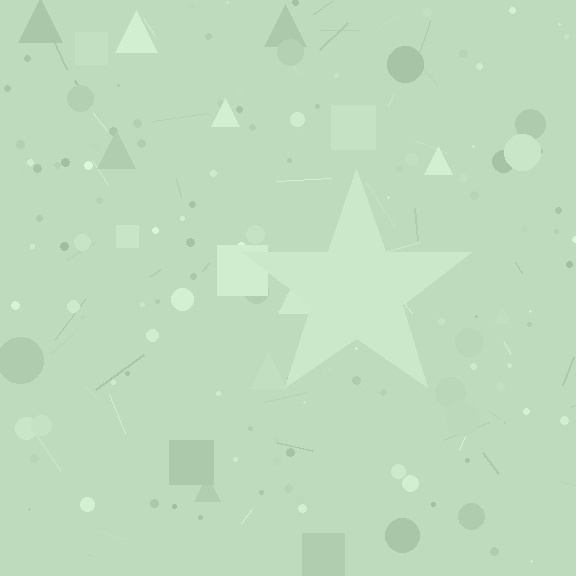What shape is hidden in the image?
A star is hidden in the image.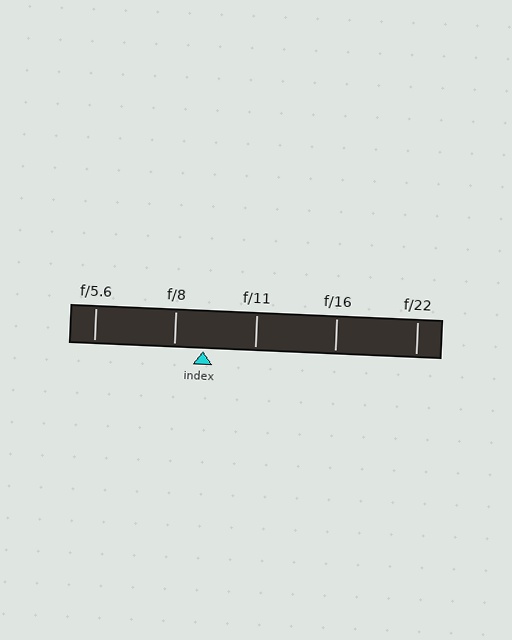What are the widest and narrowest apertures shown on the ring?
The widest aperture shown is f/5.6 and the narrowest is f/22.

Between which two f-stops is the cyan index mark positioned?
The index mark is between f/8 and f/11.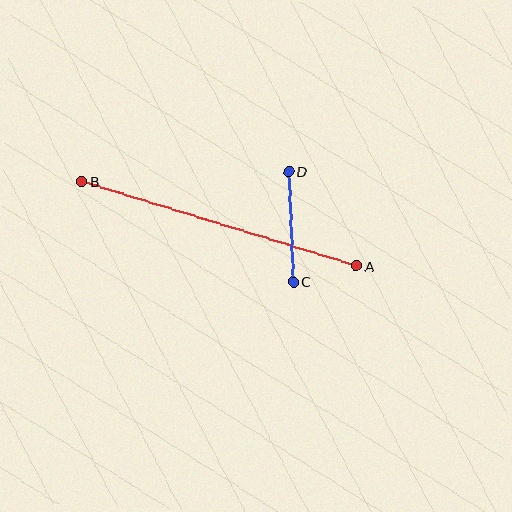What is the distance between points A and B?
The distance is approximately 287 pixels.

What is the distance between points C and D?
The distance is approximately 110 pixels.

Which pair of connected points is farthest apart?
Points A and B are farthest apart.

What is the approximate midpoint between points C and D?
The midpoint is at approximately (291, 227) pixels.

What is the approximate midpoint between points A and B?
The midpoint is at approximately (219, 224) pixels.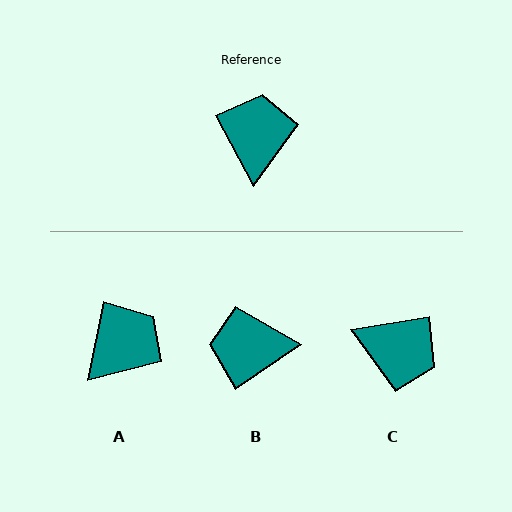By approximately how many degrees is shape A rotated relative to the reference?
Approximately 40 degrees clockwise.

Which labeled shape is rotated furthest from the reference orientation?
C, about 109 degrees away.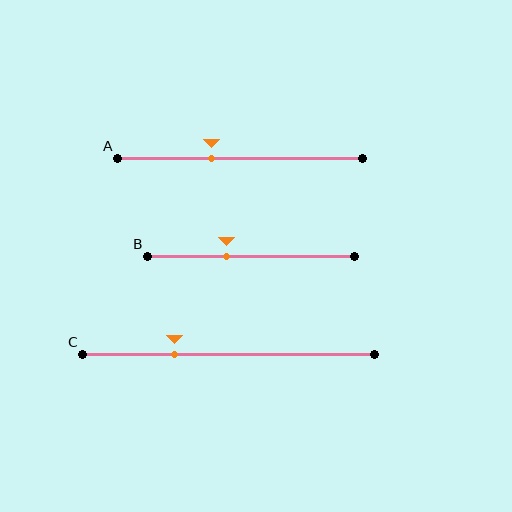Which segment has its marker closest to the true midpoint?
Segment A has its marker closest to the true midpoint.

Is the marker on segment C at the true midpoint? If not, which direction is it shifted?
No, the marker on segment C is shifted to the left by about 18% of the segment length.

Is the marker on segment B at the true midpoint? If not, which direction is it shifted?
No, the marker on segment B is shifted to the left by about 12% of the segment length.